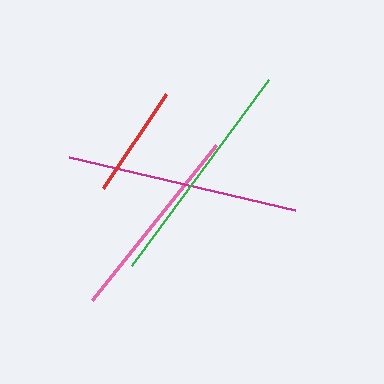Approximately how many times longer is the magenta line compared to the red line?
The magenta line is approximately 2.0 times the length of the red line.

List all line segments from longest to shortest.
From longest to shortest: magenta, green, pink, red.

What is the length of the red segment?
The red segment is approximately 113 pixels long.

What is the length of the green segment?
The green segment is approximately 231 pixels long.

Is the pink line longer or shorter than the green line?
The green line is longer than the pink line.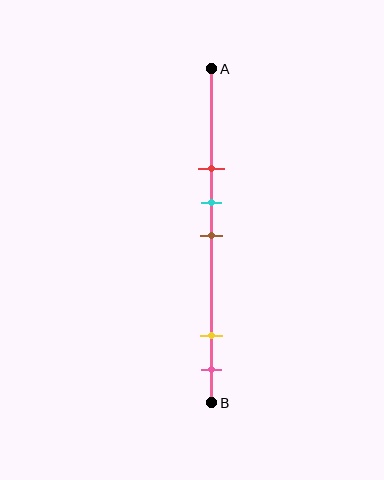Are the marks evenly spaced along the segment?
No, the marks are not evenly spaced.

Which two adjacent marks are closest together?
The cyan and brown marks are the closest adjacent pair.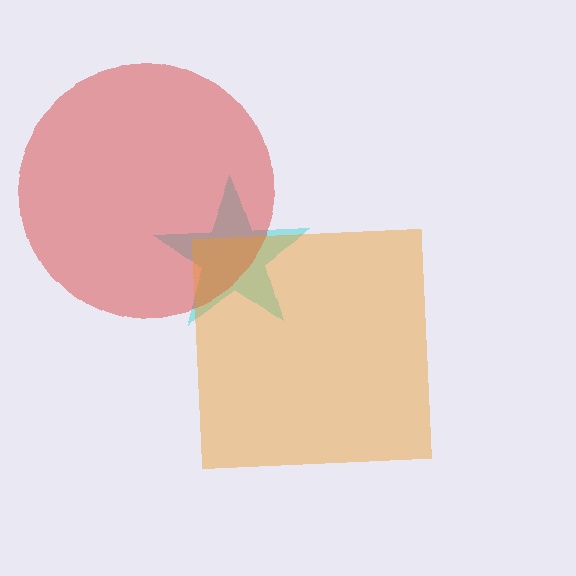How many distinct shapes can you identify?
There are 3 distinct shapes: a cyan star, a red circle, an orange square.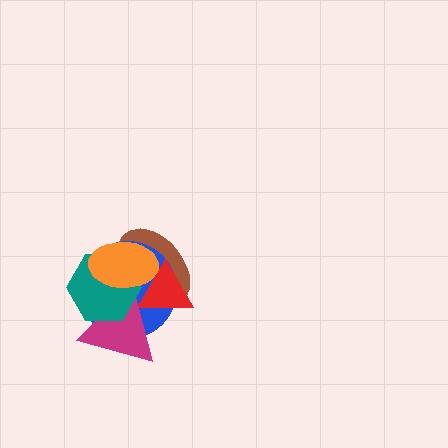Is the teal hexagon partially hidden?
Yes, it is partially covered by another shape.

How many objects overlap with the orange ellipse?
5 objects overlap with the orange ellipse.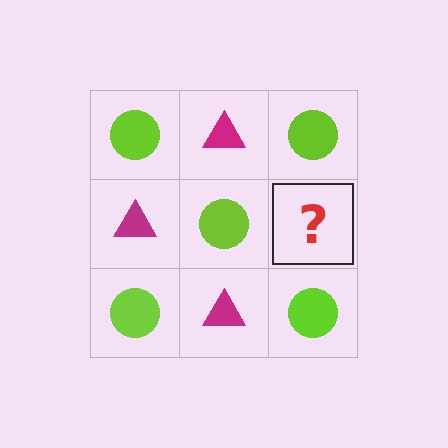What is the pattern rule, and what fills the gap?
The rule is that it alternates lime circle and magenta triangle in a checkerboard pattern. The gap should be filled with a magenta triangle.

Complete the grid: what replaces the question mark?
The question mark should be replaced with a magenta triangle.